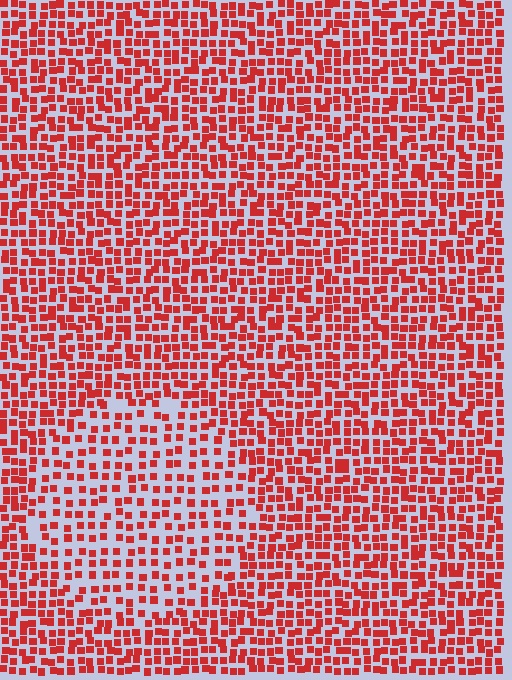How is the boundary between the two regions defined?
The boundary is defined by a change in element density (approximately 1.7x ratio). All elements are the same color, size, and shape.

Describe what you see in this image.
The image contains small red elements arranged at two different densities. A circle-shaped region is visible where the elements are less densely packed than the surrounding area.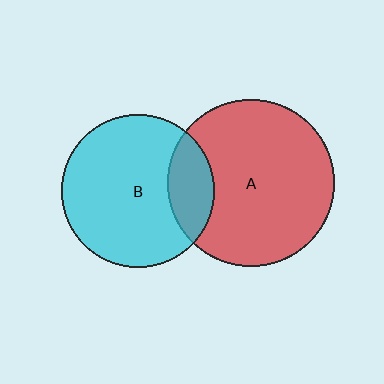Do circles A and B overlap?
Yes.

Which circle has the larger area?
Circle A (red).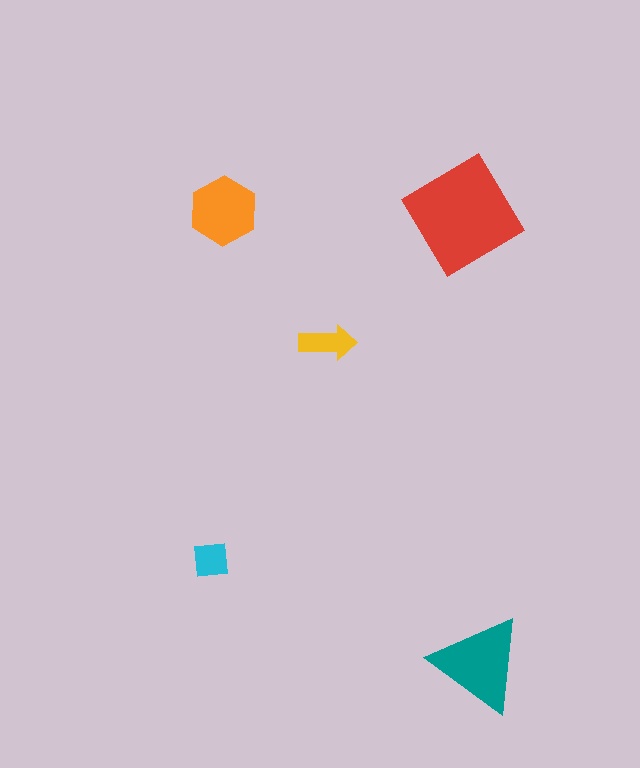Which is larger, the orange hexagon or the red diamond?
The red diamond.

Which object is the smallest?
The cyan square.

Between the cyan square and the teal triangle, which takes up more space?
The teal triangle.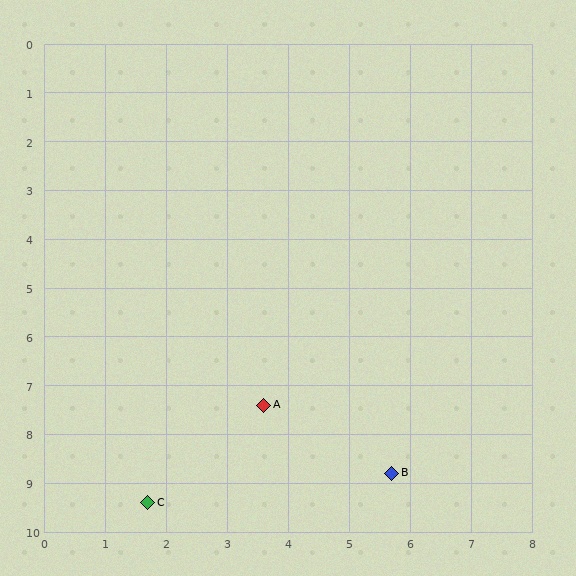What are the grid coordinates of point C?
Point C is at approximately (1.7, 9.4).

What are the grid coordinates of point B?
Point B is at approximately (5.7, 8.8).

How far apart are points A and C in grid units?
Points A and C are about 2.8 grid units apart.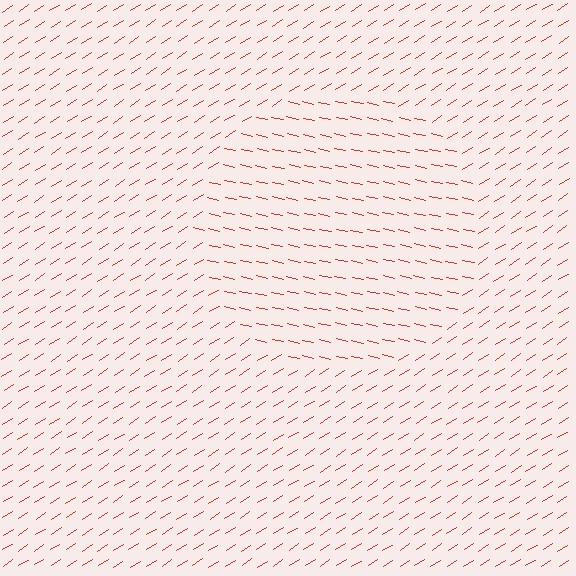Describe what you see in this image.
The image is filled with small red line segments. A circle region in the image has lines oriented differently from the surrounding lines, creating a visible texture boundary.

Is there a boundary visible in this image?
Yes, there is a texture boundary formed by a change in line orientation.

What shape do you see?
I see a circle.